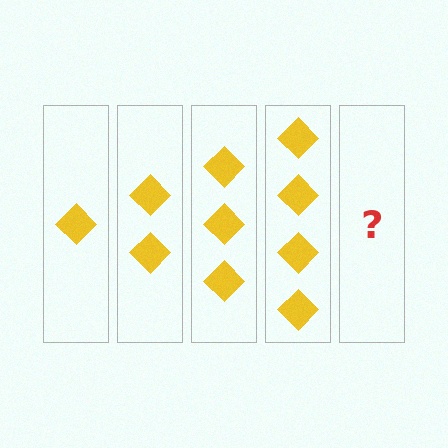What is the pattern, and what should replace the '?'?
The pattern is that each step adds one more diamond. The '?' should be 5 diamonds.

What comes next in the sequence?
The next element should be 5 diamonds.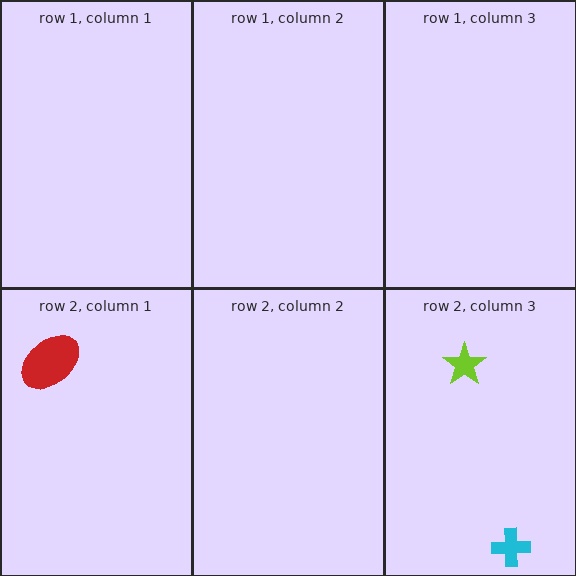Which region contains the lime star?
The row 2, column 3 region.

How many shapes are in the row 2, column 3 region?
2.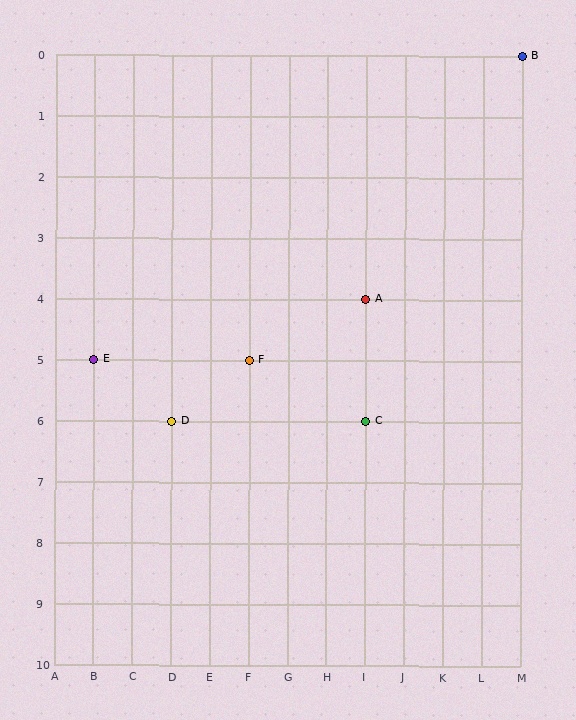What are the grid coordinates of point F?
Point F is at grid coordinates (F, 5).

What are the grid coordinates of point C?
Point C is at grid coordinates (I, 6).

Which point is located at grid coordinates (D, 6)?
Point D is at (D, 6).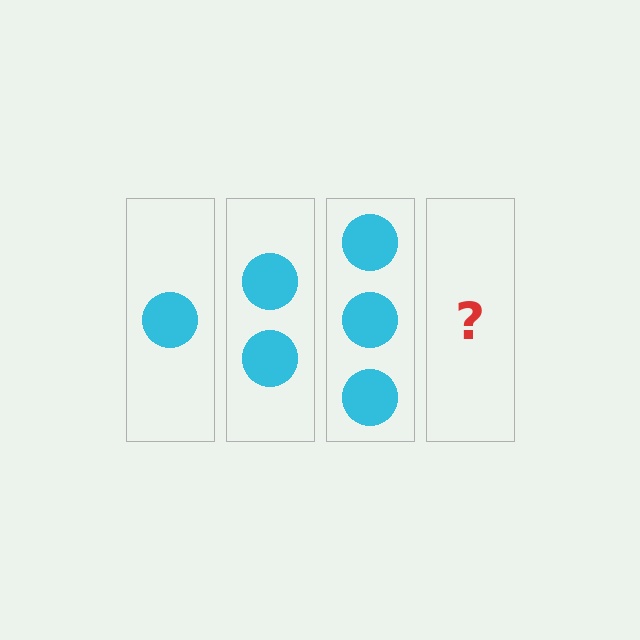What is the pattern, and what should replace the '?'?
The pattern is that each step adds one more circle. The '?' should be 4 circles.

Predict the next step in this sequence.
The next step is 4 circles.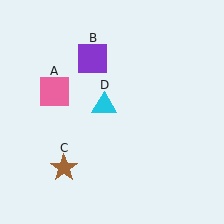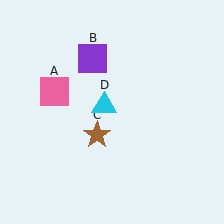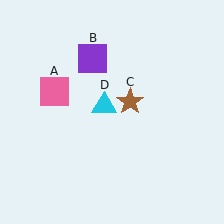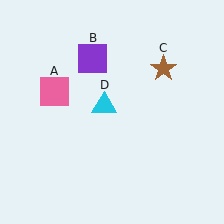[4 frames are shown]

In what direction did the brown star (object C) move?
The brown star (object C) moved up and to the right.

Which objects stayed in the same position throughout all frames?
Pink square (object A) and purple square (object B) and cyan triangle (object D) remained stationary.